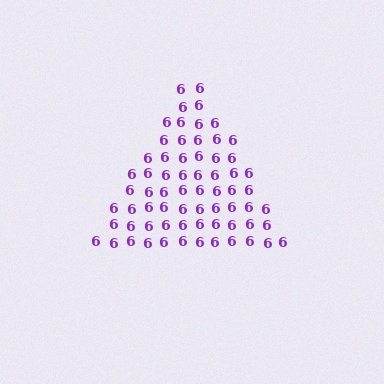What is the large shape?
The large shape is a triangle.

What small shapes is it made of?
It is made of small digit 6's.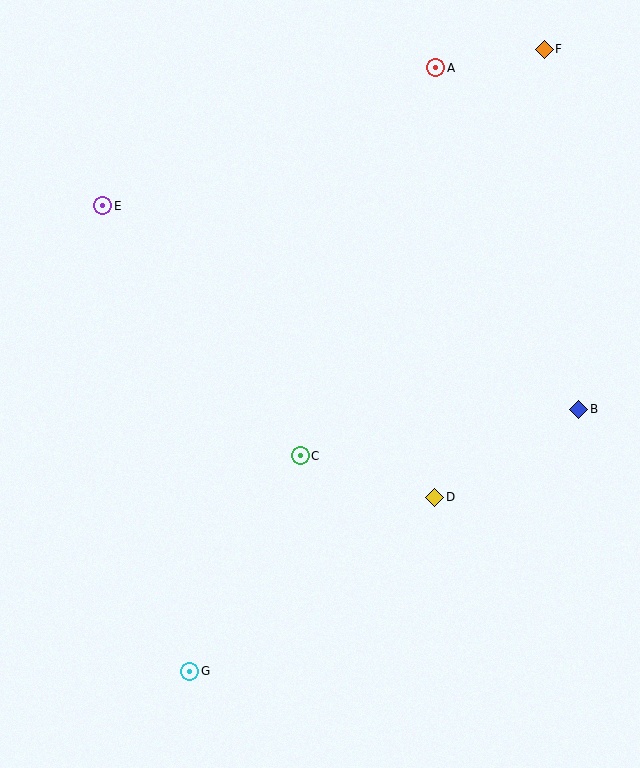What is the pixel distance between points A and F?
The distance between A and F is 110 pixels.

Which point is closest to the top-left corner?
Point E is closest to the top-left corner.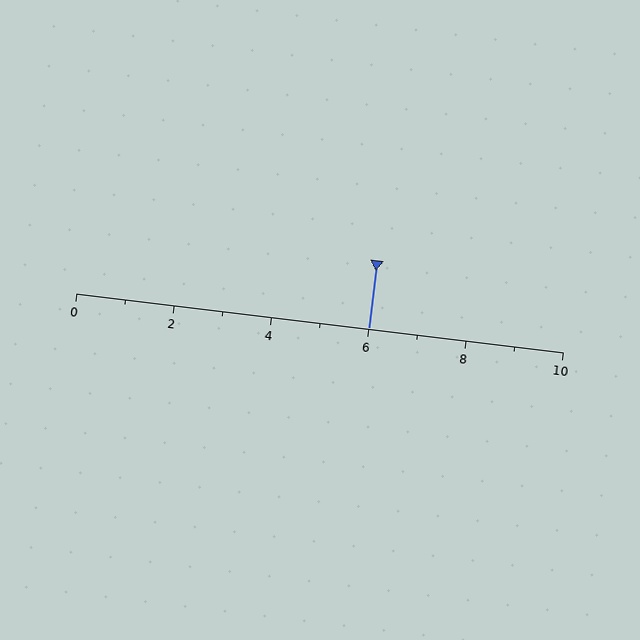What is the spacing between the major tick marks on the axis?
The major ticks are spaced 2 apart.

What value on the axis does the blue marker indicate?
The marker indicates approximately 6.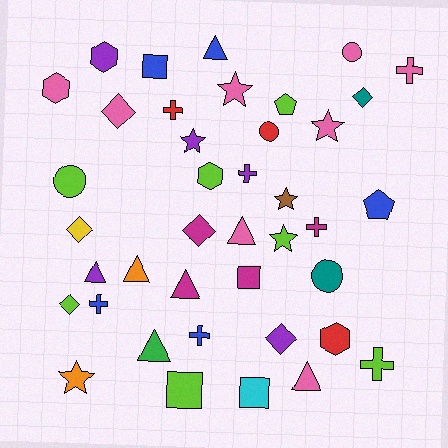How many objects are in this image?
There are 40 objects.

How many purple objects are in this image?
There are 5 purple objects.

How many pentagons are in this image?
There are 2 pentagons.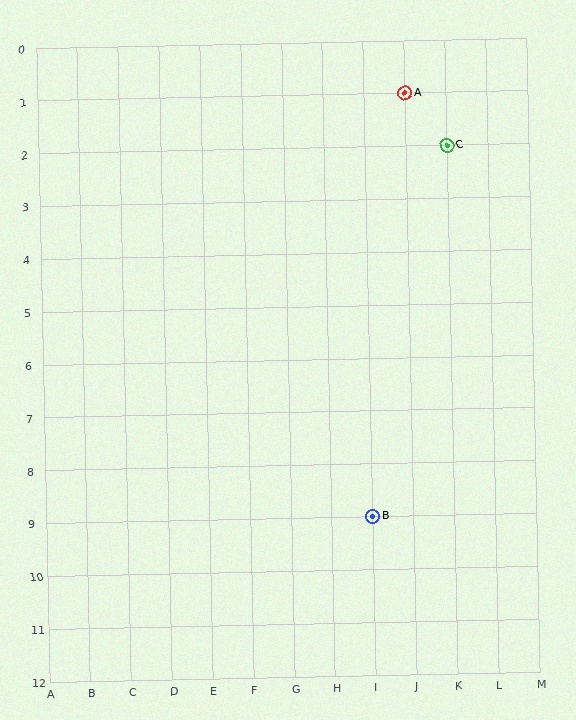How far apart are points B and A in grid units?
Points B and A are 1 column and 8 rows apart (about 8.1 grid units diagonally).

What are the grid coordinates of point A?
Point A is at grid coordinates (J, 1).